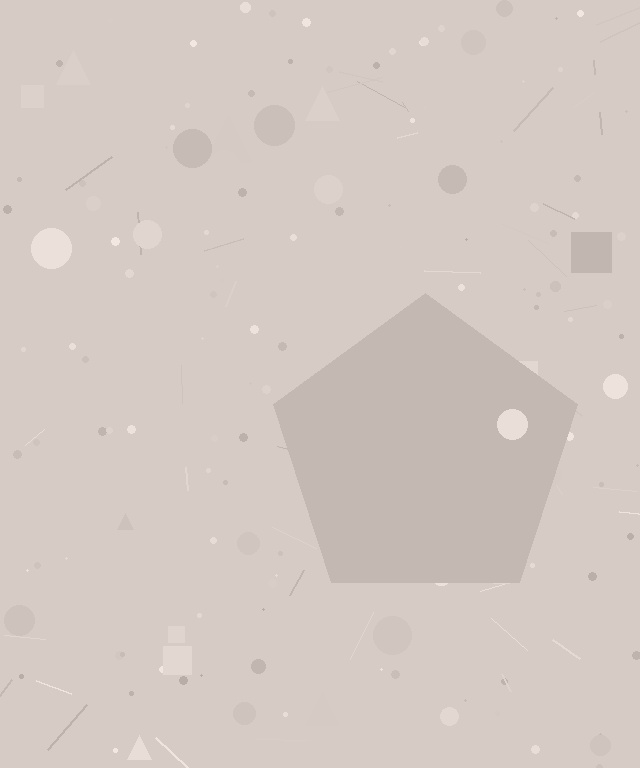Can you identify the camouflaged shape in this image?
The camouflaged shape is a pentagon.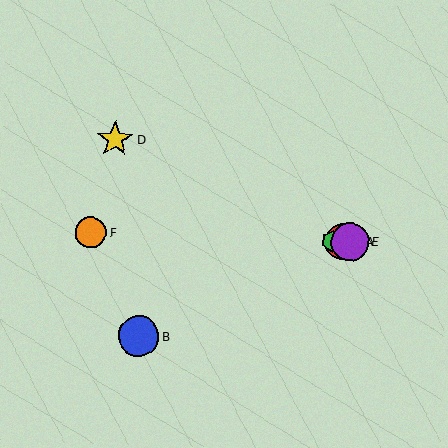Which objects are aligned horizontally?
Objects A, C, E, F are aligned horizontally.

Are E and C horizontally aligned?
Yes, both are at y≈242.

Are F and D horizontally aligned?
No, F is at y≈233 and D is at y≈139.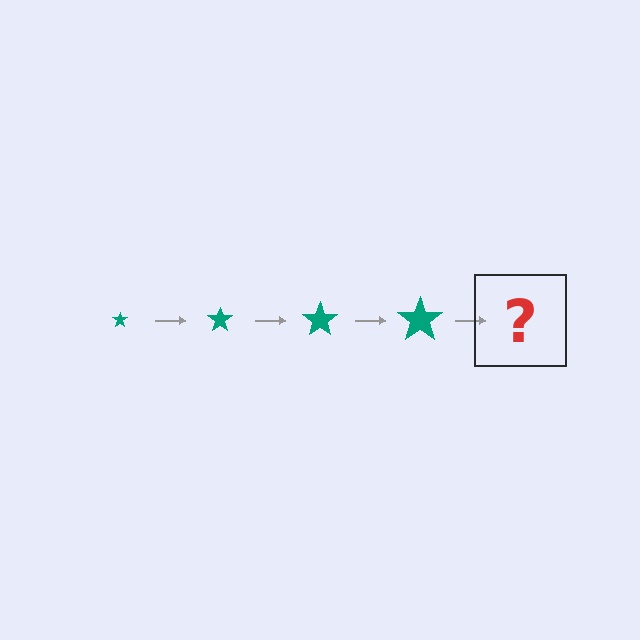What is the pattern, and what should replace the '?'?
The pattern is that the star gets progressively larger each step. The '?' should be a teal star, larger than the previous one.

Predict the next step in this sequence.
The next step is a teal star, larger than the previous one.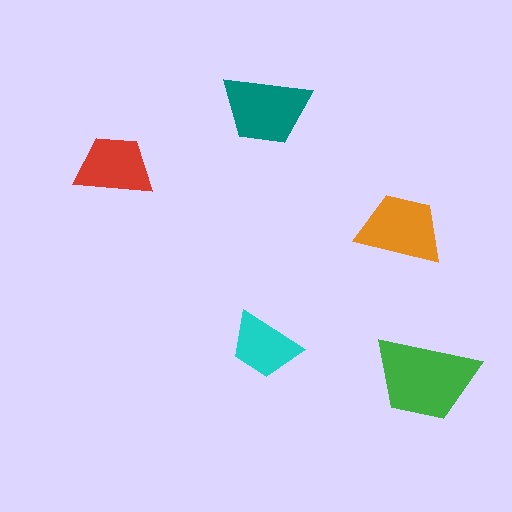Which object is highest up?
The teal trapezoid is topmost.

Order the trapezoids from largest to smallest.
the green one, the teal one, the orange one, the red one, the cyan one.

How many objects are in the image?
There are 5 objects in the image.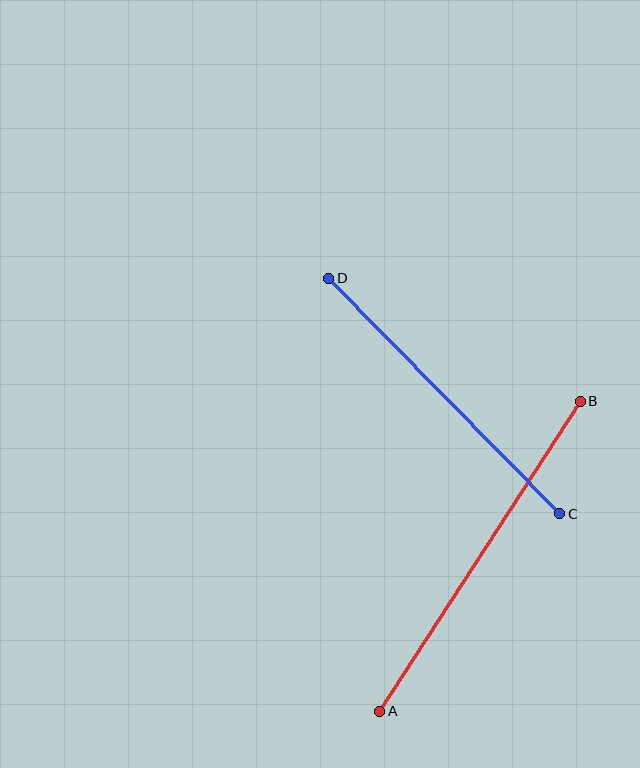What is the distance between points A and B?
The distance is approximately 370 pixels.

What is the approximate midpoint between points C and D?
The midpoint is at approximately (444, 396) pixels.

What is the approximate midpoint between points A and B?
The midpoint is at approximately (480, 556) pixels.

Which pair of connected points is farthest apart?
Points A and B are farthest apart.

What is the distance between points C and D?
The distance is approximately 330 pixels.